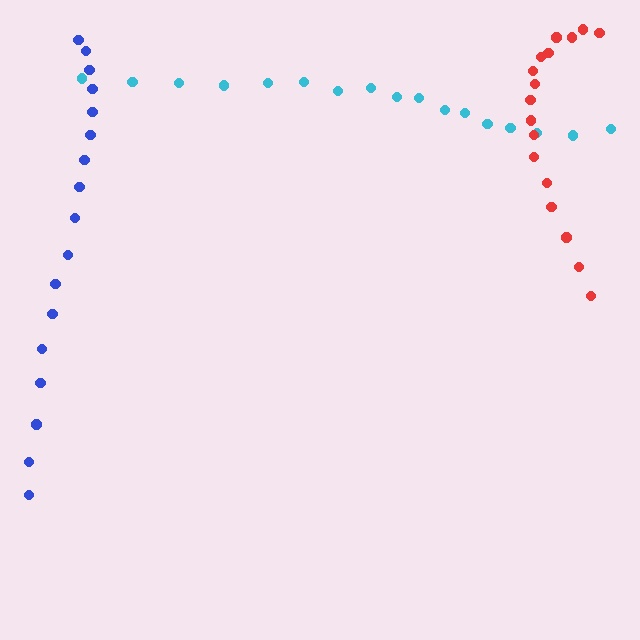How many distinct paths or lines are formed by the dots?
There are 3 distinct paths.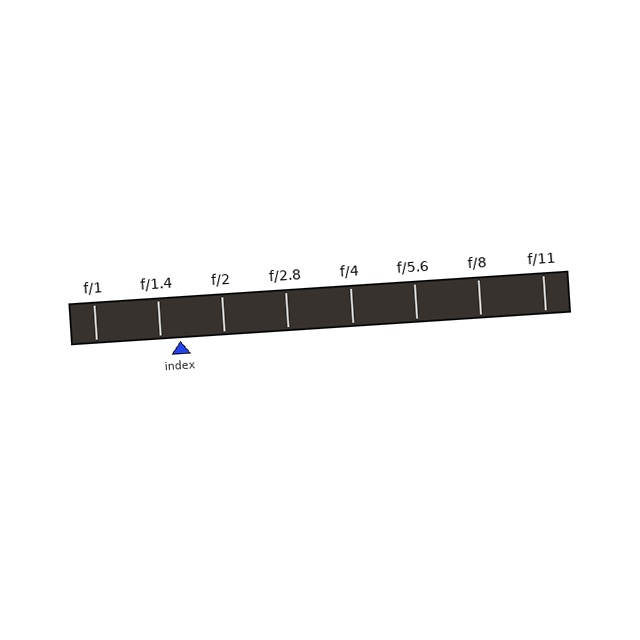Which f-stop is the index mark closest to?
The index mark is closest to f/1.4.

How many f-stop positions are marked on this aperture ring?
There are 8 f-stop positions marked.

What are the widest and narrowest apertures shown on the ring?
The widest aperture shown is f/1 and the narrowest is f/11.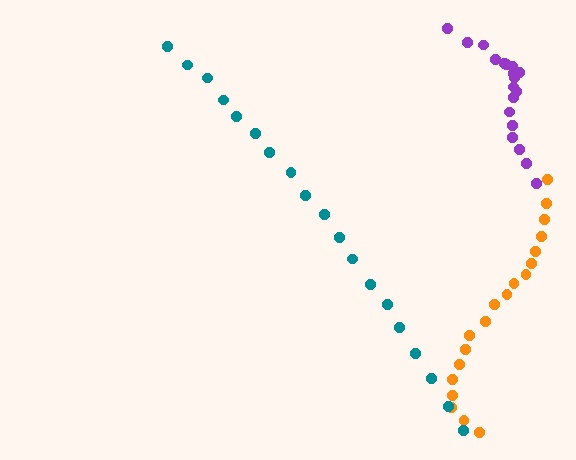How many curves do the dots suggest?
There are 3 distinct paths.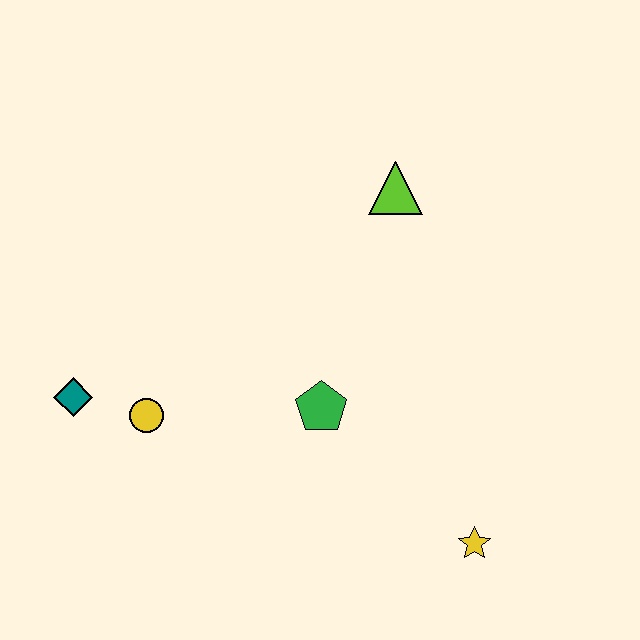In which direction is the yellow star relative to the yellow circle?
The yellow star is to the right of the yellow circle.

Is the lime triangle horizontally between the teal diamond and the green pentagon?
No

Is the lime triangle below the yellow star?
No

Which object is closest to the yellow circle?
The teal diamond is closest to the yellow circle.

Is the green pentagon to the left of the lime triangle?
Yes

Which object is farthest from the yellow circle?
The yellow star is farthest from the yellow circle.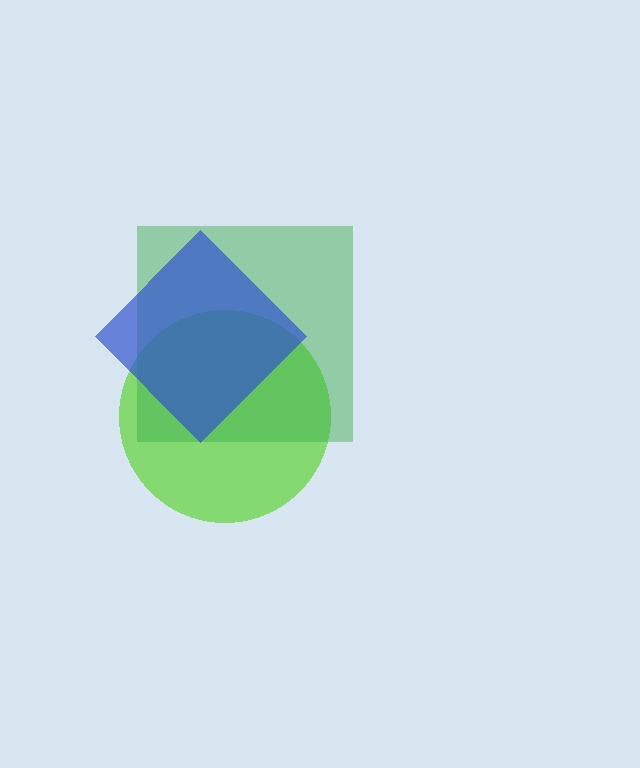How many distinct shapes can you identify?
There are 3 distinct shapes: a lime circle, a green square, a blue diamond.